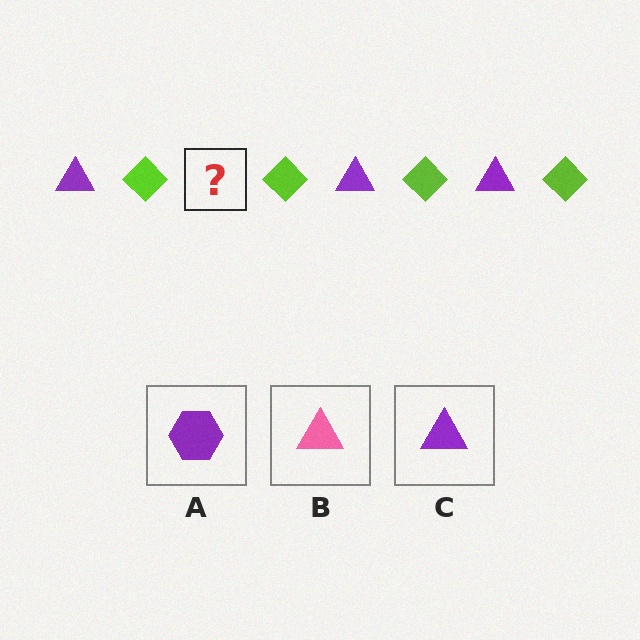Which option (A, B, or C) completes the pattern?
C.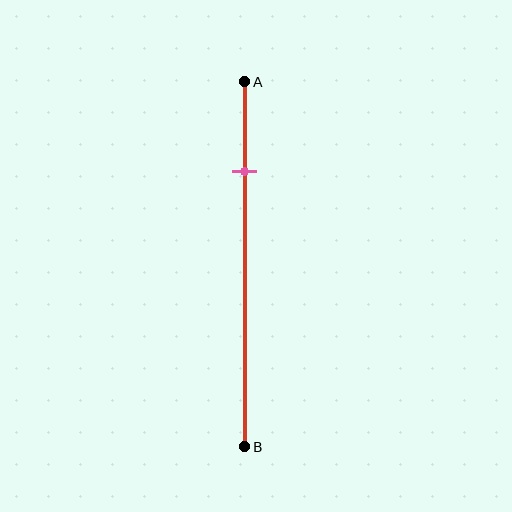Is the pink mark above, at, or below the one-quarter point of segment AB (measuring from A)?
The pink mark is approximately at the one-quarter point of segment AB.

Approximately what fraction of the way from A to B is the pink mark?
The pink mark is approximately 25% of the way from A to B.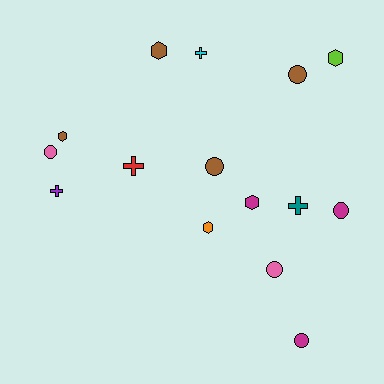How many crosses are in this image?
There are 4 crosses.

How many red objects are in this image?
There is 1 red object.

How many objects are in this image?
There are 15 objects.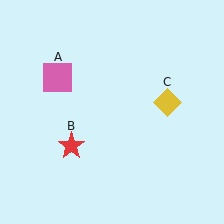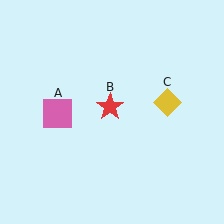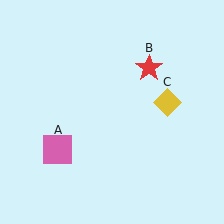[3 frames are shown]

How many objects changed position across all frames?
2 objects changed position: pink square (object A), red star (object B).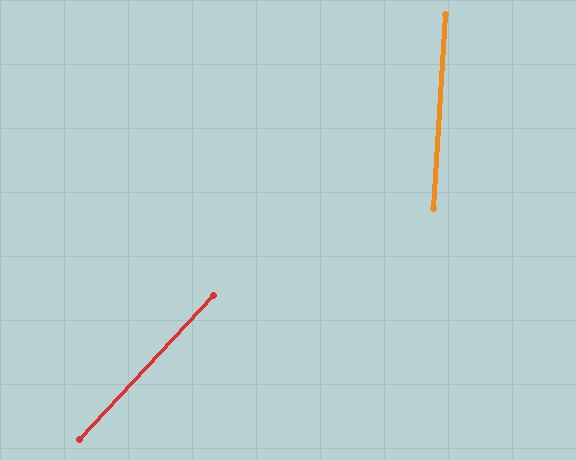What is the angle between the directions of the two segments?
Approximately 40 degrees.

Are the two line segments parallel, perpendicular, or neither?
Neither parallel nor perpendicular — they differ by about 40°.